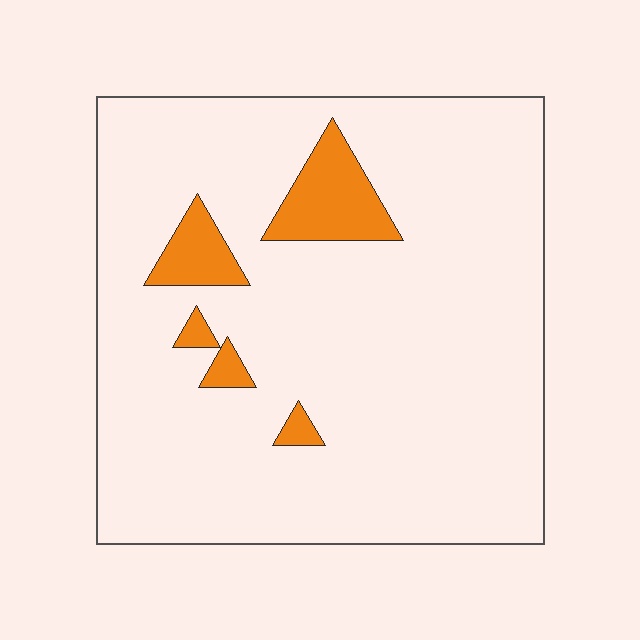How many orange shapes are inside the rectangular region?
5.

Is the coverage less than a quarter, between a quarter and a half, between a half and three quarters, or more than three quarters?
Less than a quarter.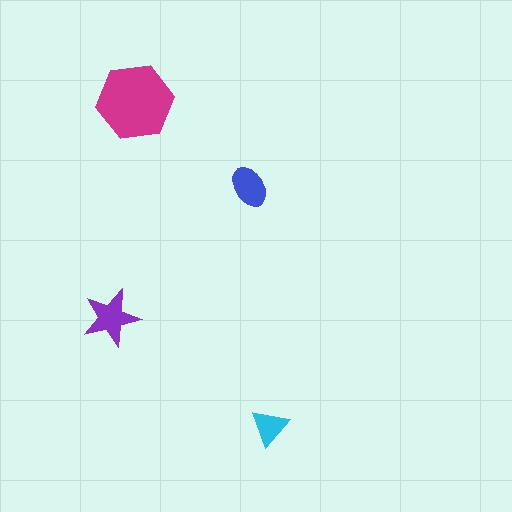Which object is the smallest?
The cyan triangle.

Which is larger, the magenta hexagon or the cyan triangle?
The magenta hexagon.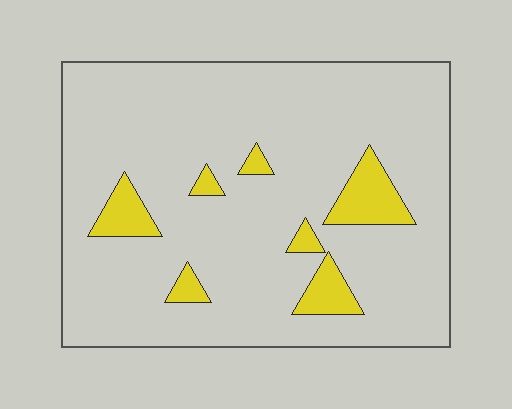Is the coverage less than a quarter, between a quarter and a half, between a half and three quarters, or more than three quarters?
Less than a quarter.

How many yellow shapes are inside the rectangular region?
7.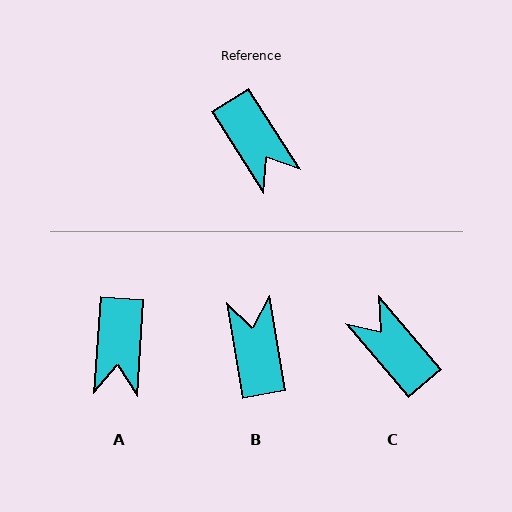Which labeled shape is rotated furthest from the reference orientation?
C, about 172 degrees away.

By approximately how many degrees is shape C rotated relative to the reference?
Approximately 172 degrees clockwise.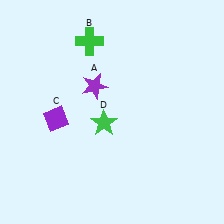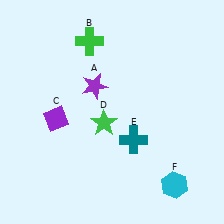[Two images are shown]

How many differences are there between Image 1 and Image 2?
There are 2 differences between the two images.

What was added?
A teal cross (E), a cyan hexagon (F) were added in Image 2.